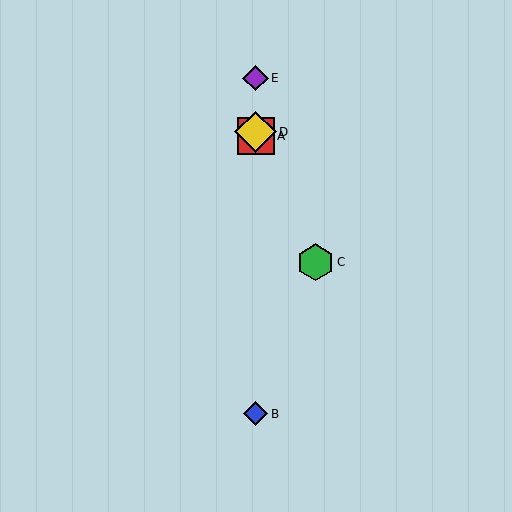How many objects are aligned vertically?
4 objects (A, B, D, E) are aligned vertically.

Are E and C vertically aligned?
No, E is at x≈256 and C is at x≈316.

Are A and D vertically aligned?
Yes, both are at x≈256.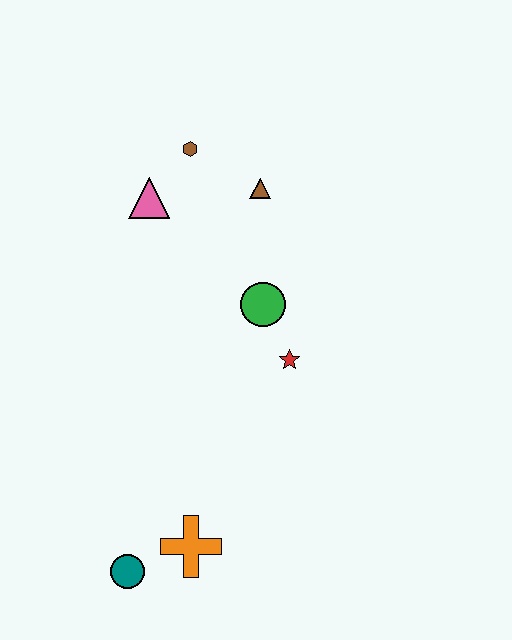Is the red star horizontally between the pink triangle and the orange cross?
No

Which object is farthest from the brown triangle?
The teal circle is farthest from the brown triangle.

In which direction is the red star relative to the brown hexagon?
The red star is below the brown hexagon.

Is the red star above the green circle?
No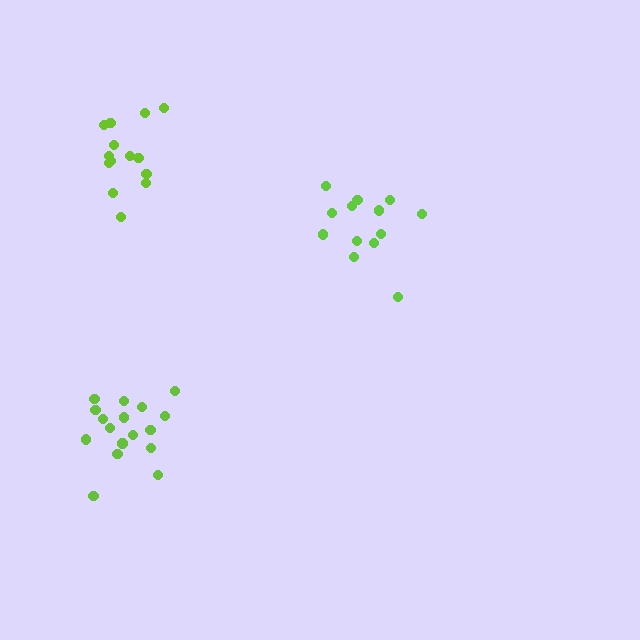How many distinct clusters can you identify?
There are 3 distinct clusters.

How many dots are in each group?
Group 1: 14 dots, Group 2: 13 dots, Group 3: 17 dots (44 total).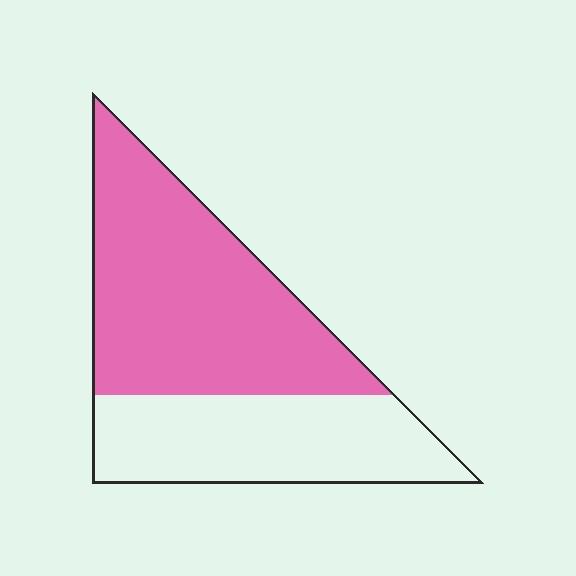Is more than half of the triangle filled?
Yes.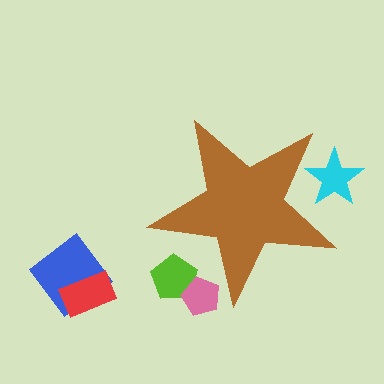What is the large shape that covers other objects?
A brown star.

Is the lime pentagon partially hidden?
Yes, the lime pentagon is partially hidden behind the brown star.